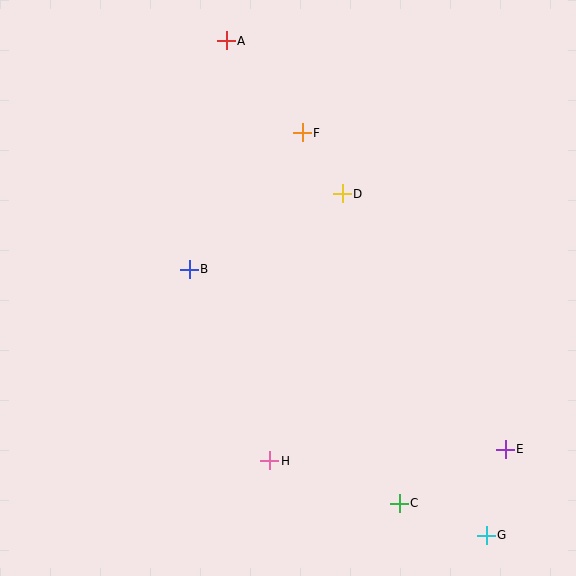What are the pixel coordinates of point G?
Point G is at (486, 535).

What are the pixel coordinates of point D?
Point D is at (342, 194).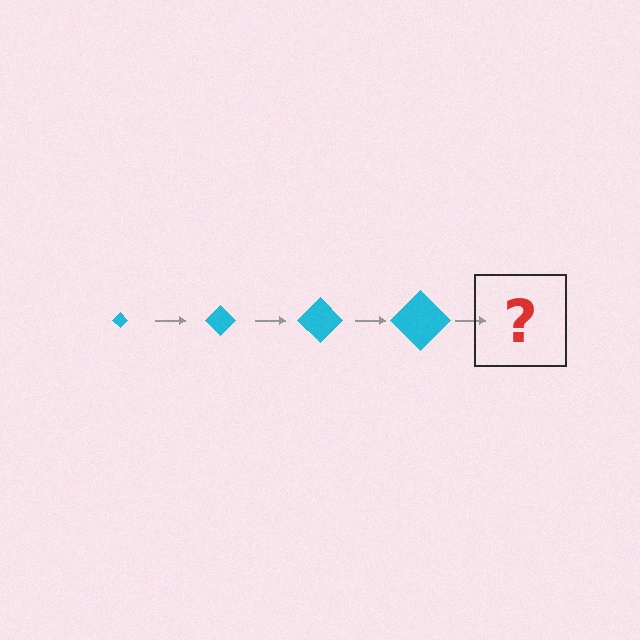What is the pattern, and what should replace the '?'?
The pattern is that the diamond gets progressively larger each step. The '?' should be a cyan diamond, larger than the previous one.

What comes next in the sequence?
The next element should be a cyan diamond, larger than the previous one.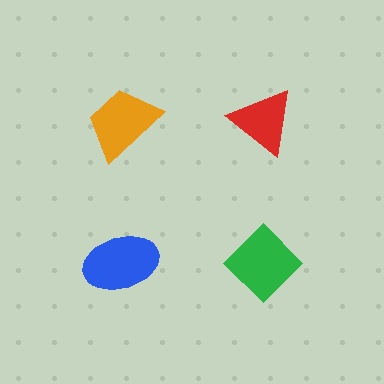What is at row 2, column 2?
A green diamond.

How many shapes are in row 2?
2 shapes.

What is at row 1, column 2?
A red triangle.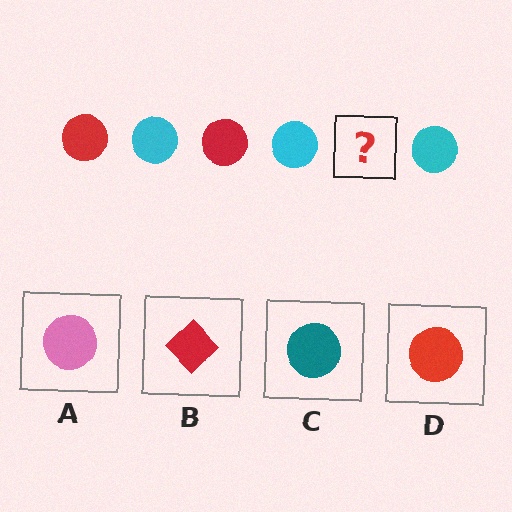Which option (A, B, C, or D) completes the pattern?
D.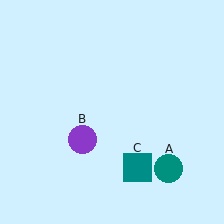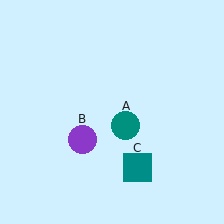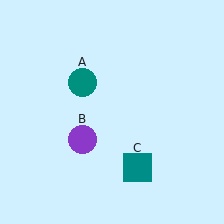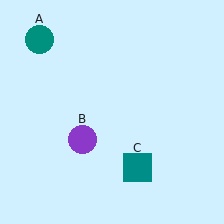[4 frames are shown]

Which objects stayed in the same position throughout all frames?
Purple circle (object B) and teal square (object C) remained stationary.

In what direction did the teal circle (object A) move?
The teal circle (object A) moved up and to the left.